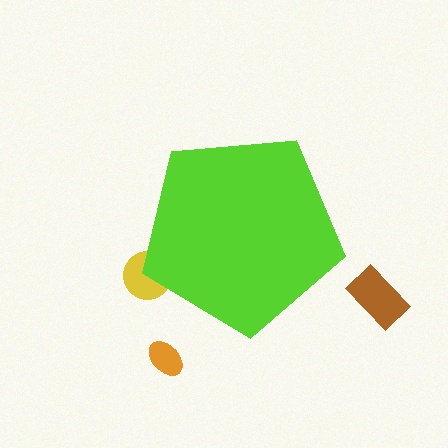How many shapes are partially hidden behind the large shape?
1 shape is partially hidden.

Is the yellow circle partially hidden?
Yes, the yellow circle is partially hidden behind the lime pentagon.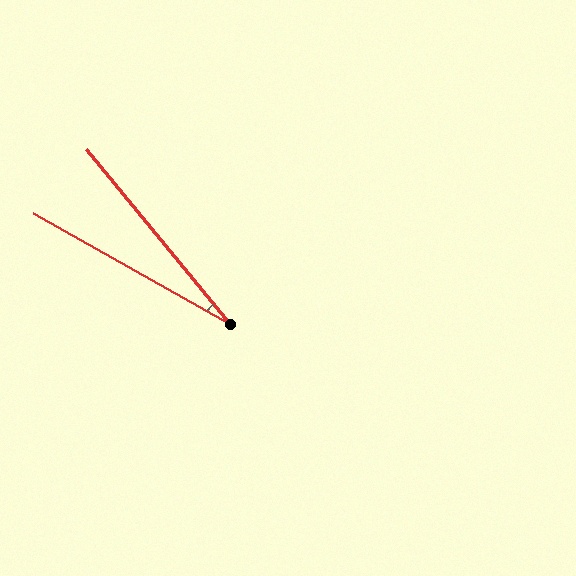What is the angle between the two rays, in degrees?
Approximately 21 degrees.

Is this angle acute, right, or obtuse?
It is acute.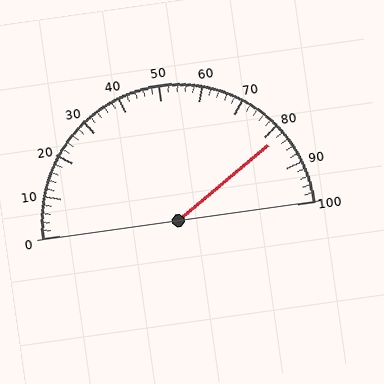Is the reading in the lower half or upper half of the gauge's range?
The reading is in the upper half of the range (0 to 100).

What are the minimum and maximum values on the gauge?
The gauge ranges from 0 to 100.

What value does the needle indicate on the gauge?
The needle indicates approximately 82.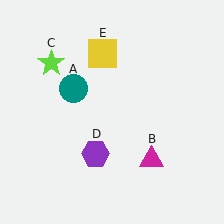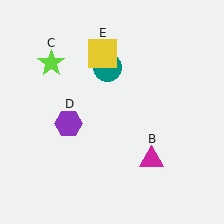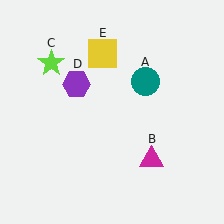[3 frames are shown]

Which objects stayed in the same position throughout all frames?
Magenta triangle (object B) and lime star (object C) and yellow square (object E) remained stationary.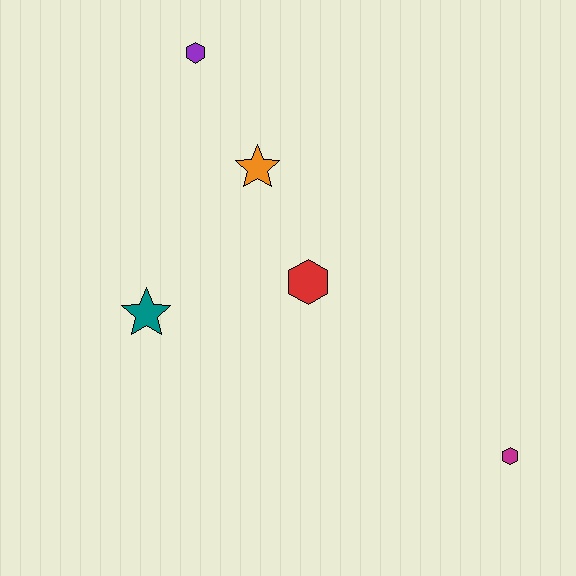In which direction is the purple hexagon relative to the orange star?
The purple hexagon is above the orange star.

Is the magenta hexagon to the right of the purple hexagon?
Yes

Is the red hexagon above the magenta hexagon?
Yes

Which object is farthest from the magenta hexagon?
The purple hexagon is farthest from the magenta hexagon.